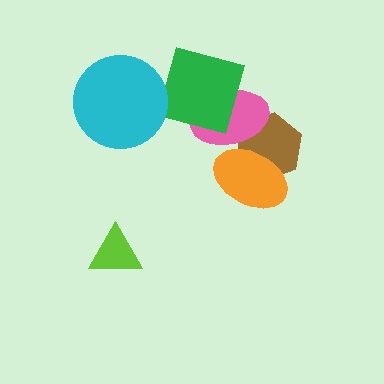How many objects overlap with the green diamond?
2 objects overlap with the green diamond.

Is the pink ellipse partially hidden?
Yes, it is partially covered by another shape.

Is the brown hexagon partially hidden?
Yes, it is partially covered by another shape.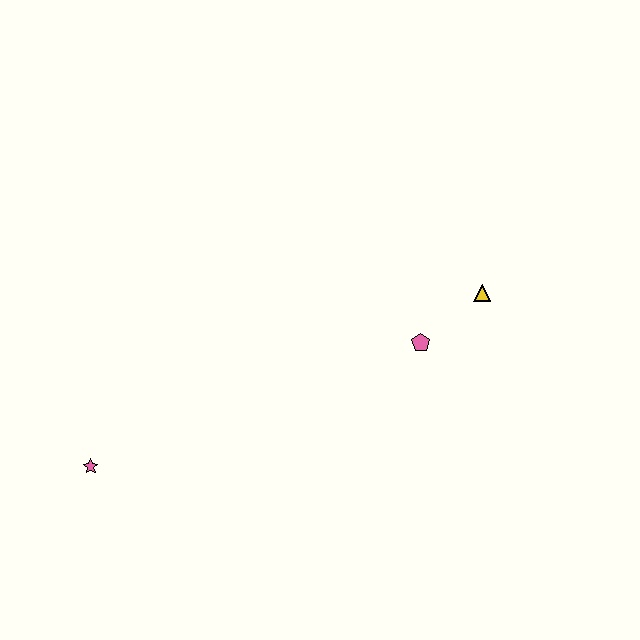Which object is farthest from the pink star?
The yellow triangle is farthest from the pink star.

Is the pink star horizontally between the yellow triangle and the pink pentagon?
No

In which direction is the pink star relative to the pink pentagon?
The pink star is to the left of the pink pentagon.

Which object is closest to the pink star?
The pink pentagon is closest to the pink star.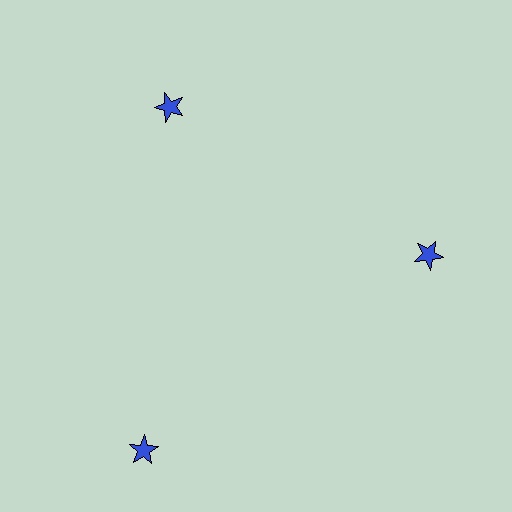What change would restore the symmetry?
The symmetry would be restored by moving it inward, back onto the ring so that all 3 stars sit at equal angles and equal distance from the center.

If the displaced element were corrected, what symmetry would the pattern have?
It would have 3-fold rotational symmetry — the pattern would map onto itself every 120 degrees.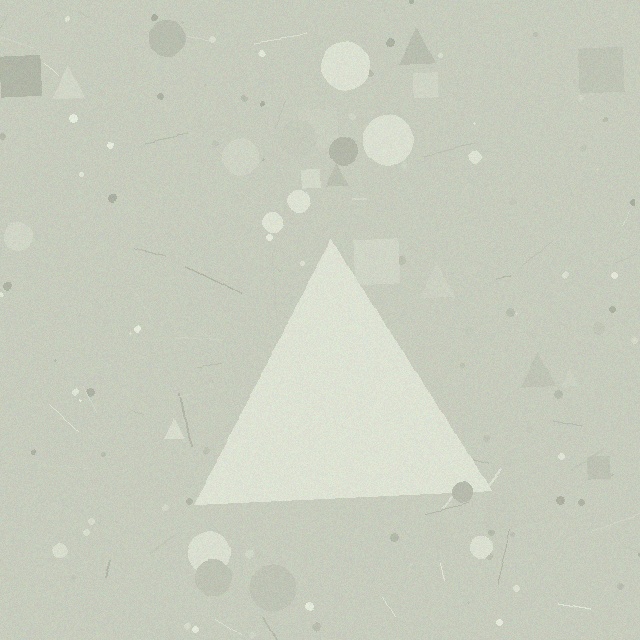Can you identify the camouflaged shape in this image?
The camouflaged shape is a triangle.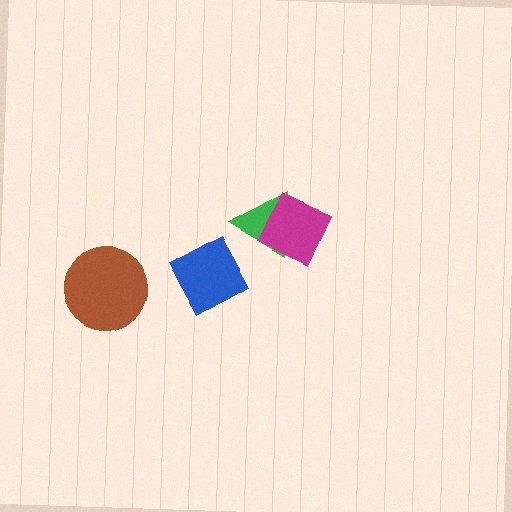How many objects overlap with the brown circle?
0 objects overlap with the brown circle.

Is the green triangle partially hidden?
Yes, it is partially covered by another shape.